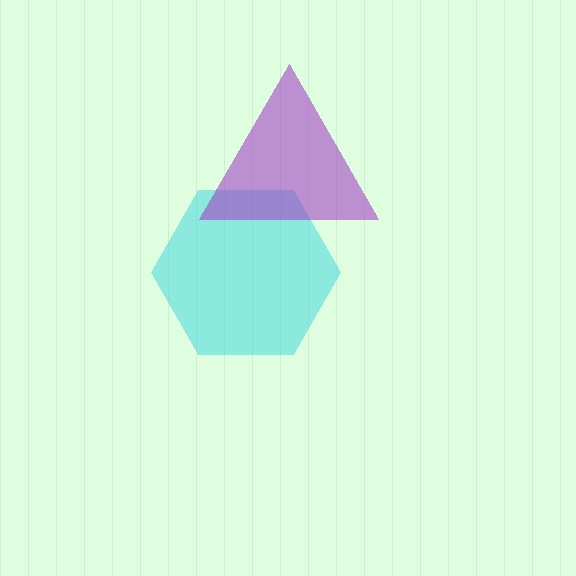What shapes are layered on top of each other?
The layered shapes are: a cyan hexagon, a purple triangle.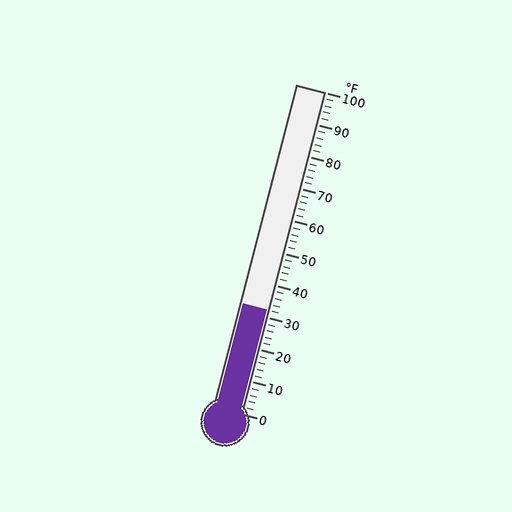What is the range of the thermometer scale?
The thermometer scale ranges from 0°F to 100°F.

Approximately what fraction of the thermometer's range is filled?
The thermometer is filled to approximately 30% of its range.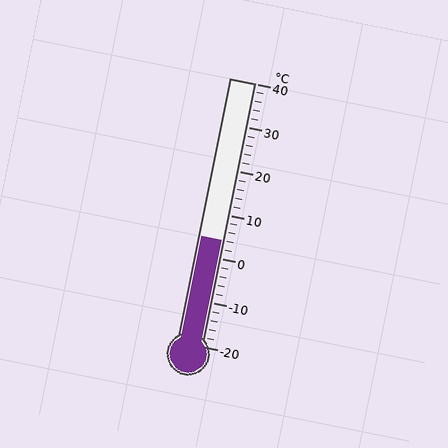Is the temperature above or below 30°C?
The temperature is below 30°C.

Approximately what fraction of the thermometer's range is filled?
The thermometer is filled to approximately 40% of its range.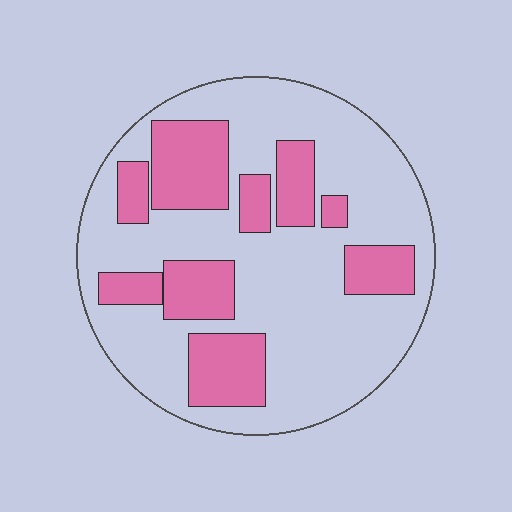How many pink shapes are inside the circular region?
9.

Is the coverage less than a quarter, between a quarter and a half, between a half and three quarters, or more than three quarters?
Between a quarter and a half.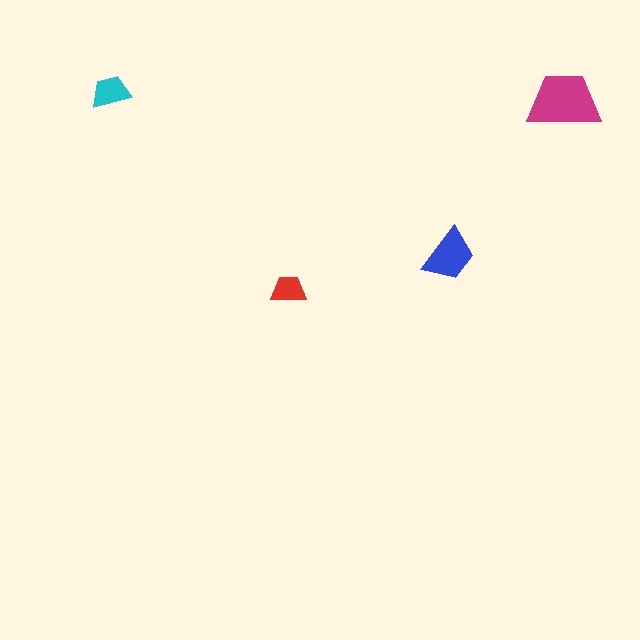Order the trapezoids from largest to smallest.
the magenta one, the blue one, the cyan one, the red one.